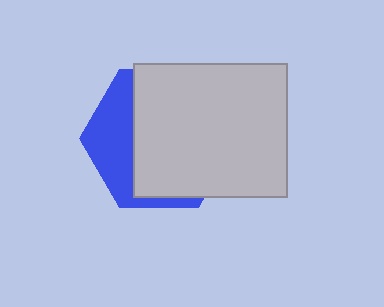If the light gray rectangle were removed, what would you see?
You would see the complete blue hexagon.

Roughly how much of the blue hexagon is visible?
A small part of it is visible (roughly 33%).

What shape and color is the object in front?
The object in front is a light gray rectangle.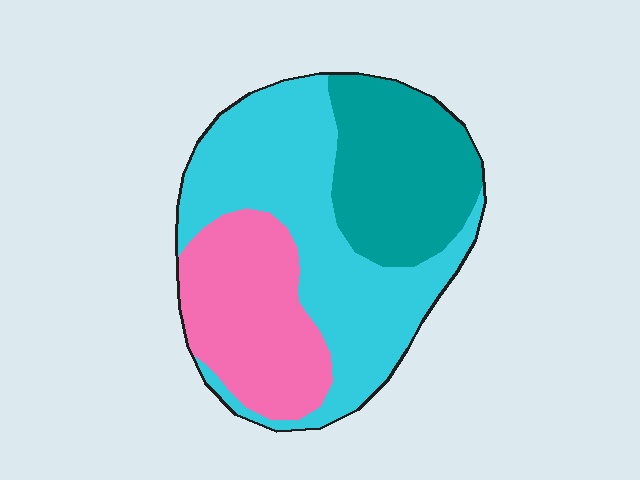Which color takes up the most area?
Cyan, at roughly 45%.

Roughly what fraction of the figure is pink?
Pink takes up about one quarter (1/4) of the figure.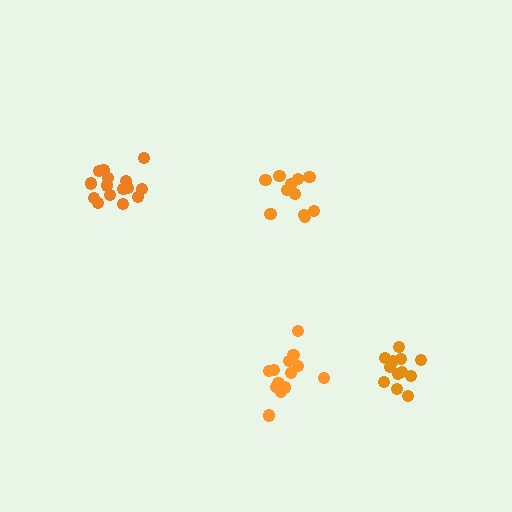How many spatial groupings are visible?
There are 4 spatial groupings.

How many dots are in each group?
Group 1: 13 dots, Group 2: 12 dots, Group 3: 15 dots, Group 4: 11 dots (51 total).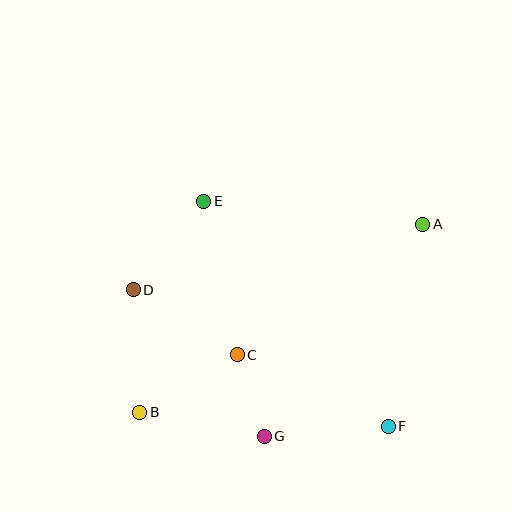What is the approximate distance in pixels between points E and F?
The distance between E and F is approximately 291 pixels.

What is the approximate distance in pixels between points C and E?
The distance between C and E is approximately 157 pixels.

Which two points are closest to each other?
Points C and G are closest to each other.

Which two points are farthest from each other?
Points A and B are farthest from each other.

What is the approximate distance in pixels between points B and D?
The distance between B and D is approximately 123 pixels.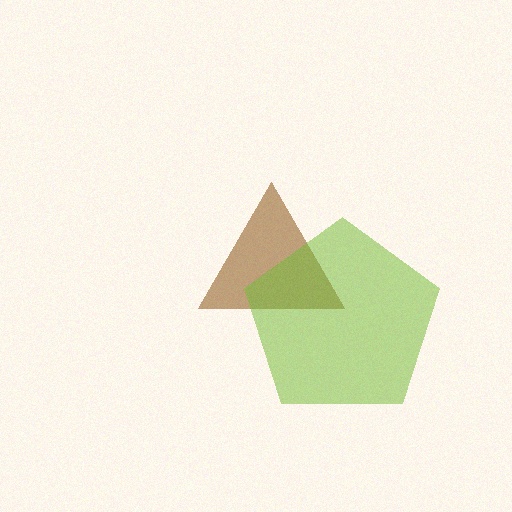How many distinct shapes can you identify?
There are 2 distinct shapes: a brown triangle, a lime pentagon.